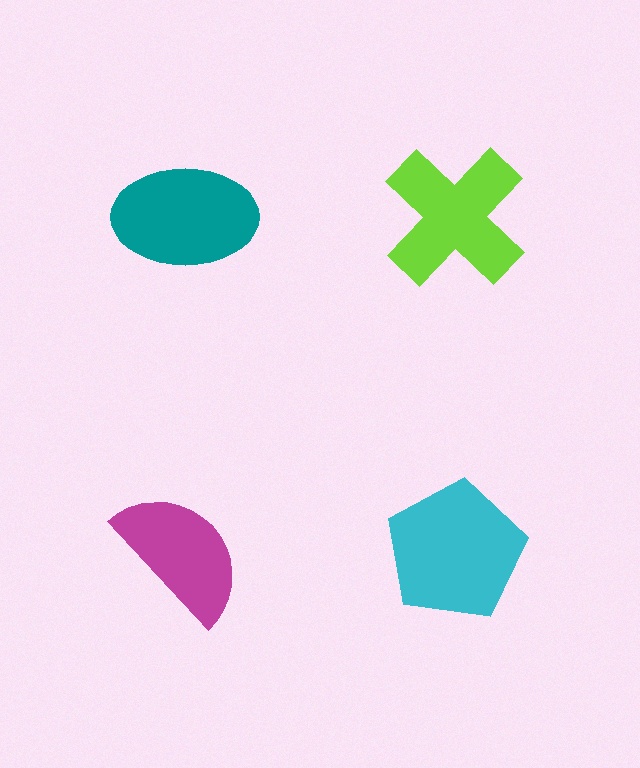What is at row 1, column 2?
A lime cross.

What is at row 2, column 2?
A cyan pentagon.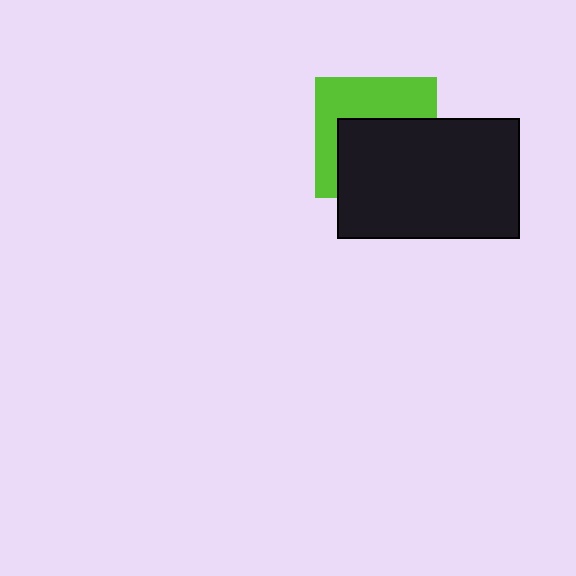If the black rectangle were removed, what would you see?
You would see the complete lime square.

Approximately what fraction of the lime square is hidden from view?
Roughly 55% of the lime square is hidden behind the black rectangle.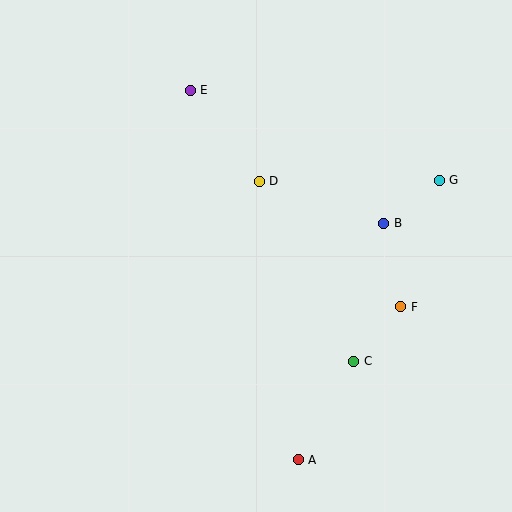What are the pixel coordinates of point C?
Point C is at (354, 361).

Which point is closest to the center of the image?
Point D at (259, 181) is closest to the center.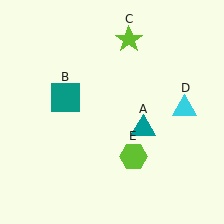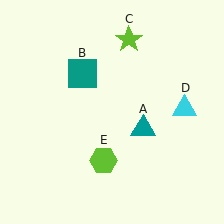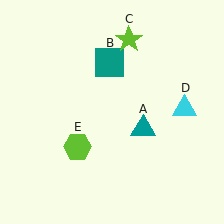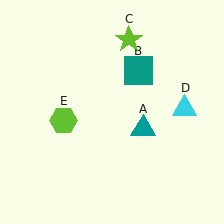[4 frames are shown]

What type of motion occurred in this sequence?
The teal square (object B), lime hexagon (object E) rotated clockwise around the center of the scene.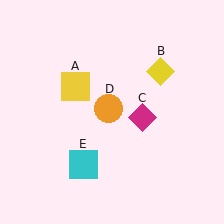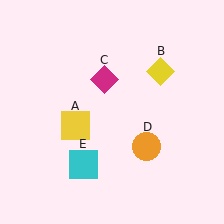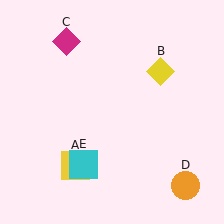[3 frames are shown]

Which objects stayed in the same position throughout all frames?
Yellow diamond (object B) and cyan square (object E) remained stationary.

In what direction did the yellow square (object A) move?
The yellow square (object A) moved down.